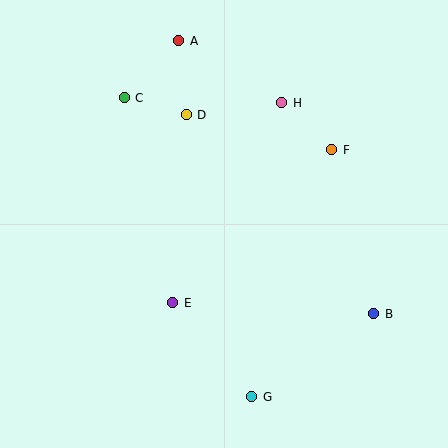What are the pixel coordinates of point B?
Point B is at (374, 314).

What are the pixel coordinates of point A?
Point A is at (179, 41).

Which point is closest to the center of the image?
Point E at (173, 303) is closest to the center.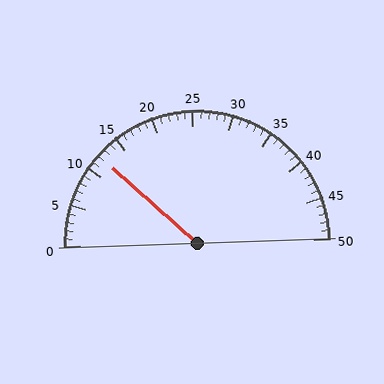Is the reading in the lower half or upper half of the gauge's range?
The reading is in the lower half of the range (0 to 50).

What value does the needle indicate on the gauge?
The needle indicates approximately 12.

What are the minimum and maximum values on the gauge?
The gauge ranges from 0 to 50.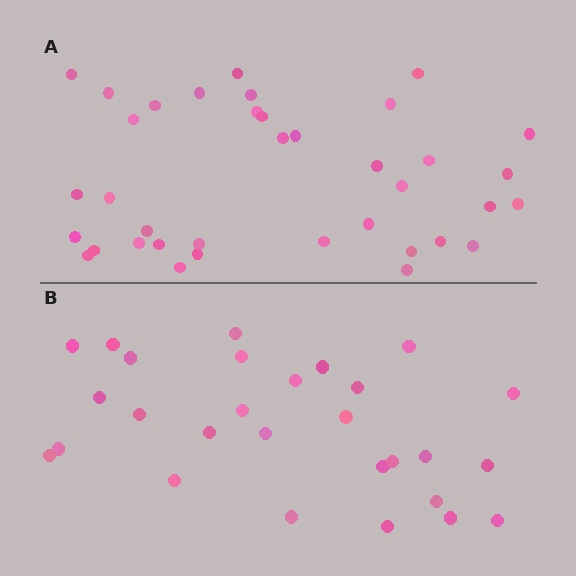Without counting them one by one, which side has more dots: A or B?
Region A (the top region) has more dots.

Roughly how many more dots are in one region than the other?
Region A has roughly 8 or so more dots than region B.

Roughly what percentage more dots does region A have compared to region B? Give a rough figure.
About 30% more.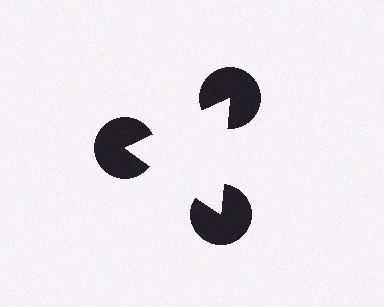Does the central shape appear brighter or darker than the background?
It typically appears slightly brighter than the background, even though no actual brightness change is drawn.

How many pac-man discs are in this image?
There are 3 — one at each vertex of the illusory triangle.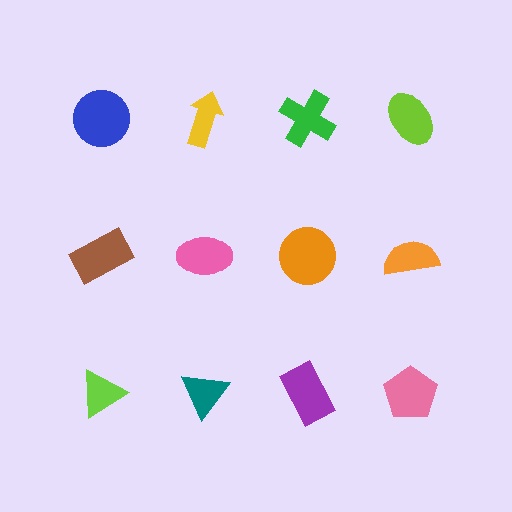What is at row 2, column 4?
An orange semicircle.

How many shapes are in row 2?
4 shapes.